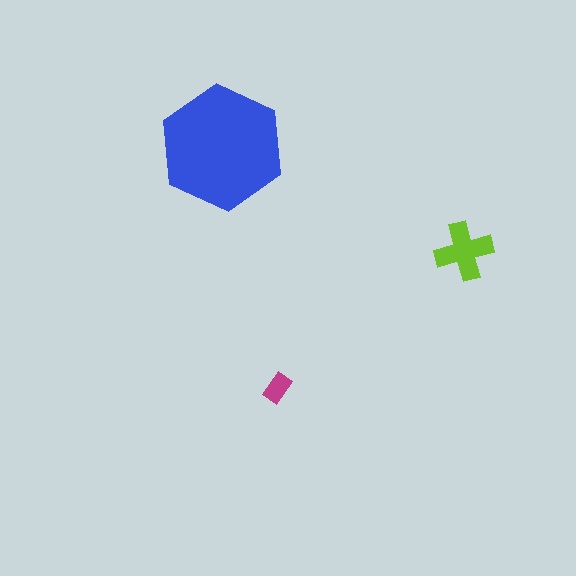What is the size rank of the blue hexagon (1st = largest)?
1st.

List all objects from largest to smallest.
The blue hexagon, the lime cross, the magenta rectangle.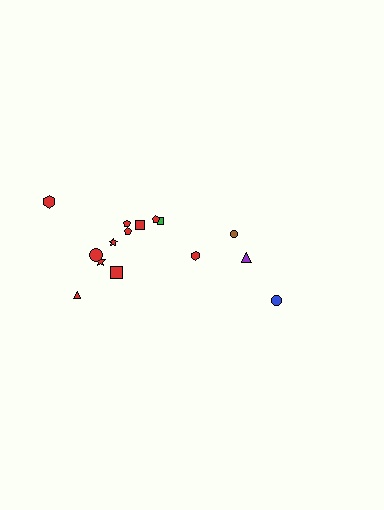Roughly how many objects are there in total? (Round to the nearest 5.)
Roughly 15 objects in total.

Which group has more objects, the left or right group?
The left group.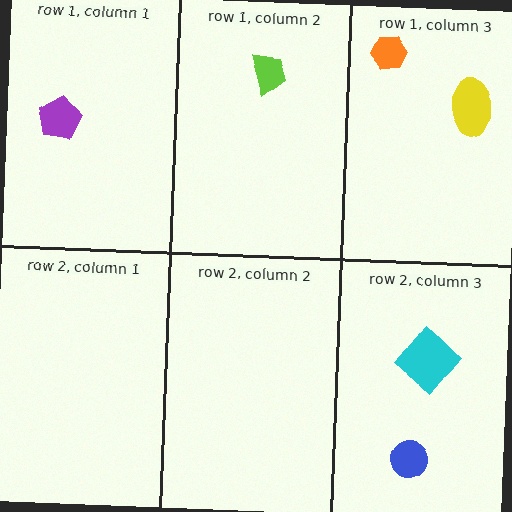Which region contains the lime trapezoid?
The row 1, column 2 region.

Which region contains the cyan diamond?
The row 2, column 3 region.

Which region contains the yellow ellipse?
The row 1, column 3 region.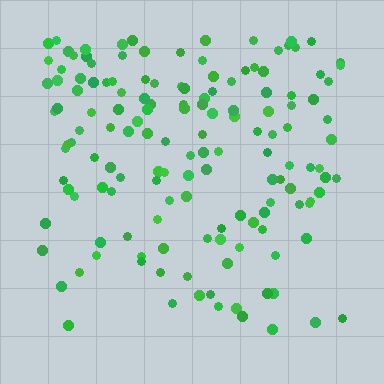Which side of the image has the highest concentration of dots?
The top.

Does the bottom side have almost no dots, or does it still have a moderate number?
Still a moderate number, just noticeably fewer than the top.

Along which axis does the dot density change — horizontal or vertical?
Vertical.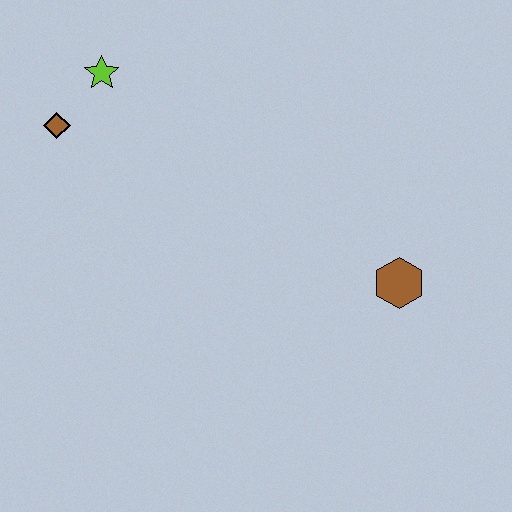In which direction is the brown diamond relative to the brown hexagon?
The brown diamond is to the left of the brown hexagon.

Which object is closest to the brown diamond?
The lime star is closest to the brown diamond.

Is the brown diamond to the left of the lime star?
Yes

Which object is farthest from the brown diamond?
The brown hexagon is farthest from the brown diamond.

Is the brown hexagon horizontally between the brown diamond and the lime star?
No